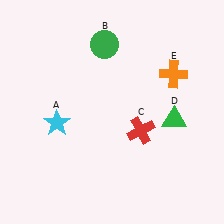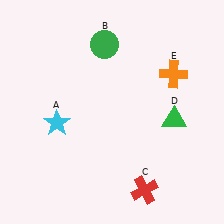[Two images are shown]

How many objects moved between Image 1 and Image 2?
1 object moved between the two images.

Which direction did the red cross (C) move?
The red cross (C) moved down.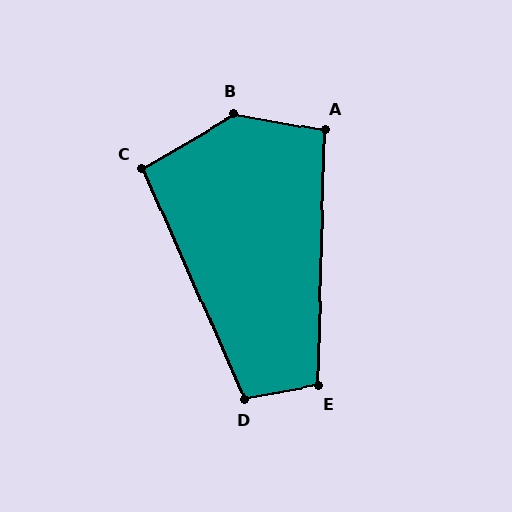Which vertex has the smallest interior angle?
C, at approximately 97 degrees.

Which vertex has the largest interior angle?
B, at approximately 139 degrees.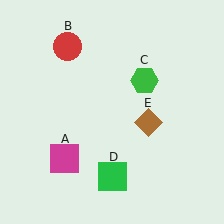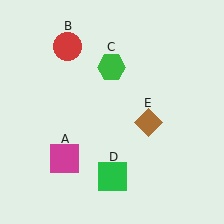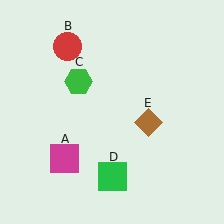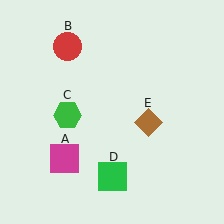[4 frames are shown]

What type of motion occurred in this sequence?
The green hexagon (object C) rotated counterclockwise around the center of the scene.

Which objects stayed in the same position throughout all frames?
Magenta square (object A) and red circle (object B) and green square (object D) and brown diamond (object E) remained stationary.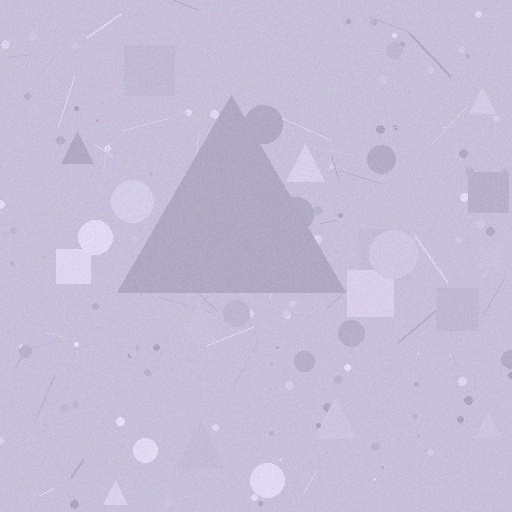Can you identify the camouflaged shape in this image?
The camouflaged shape is a triangle.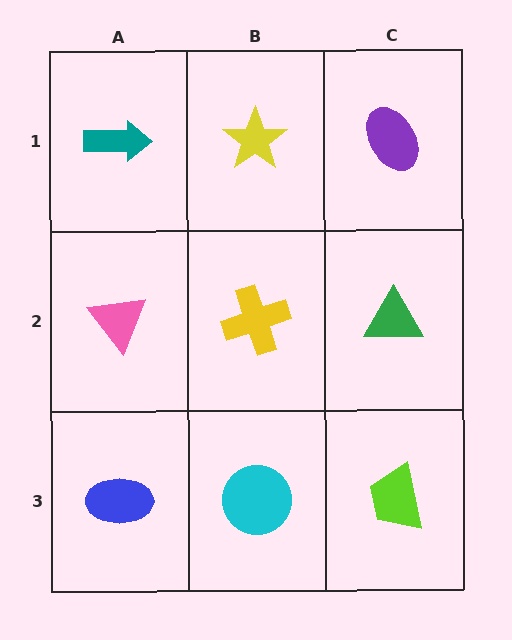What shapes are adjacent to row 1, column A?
A pink triangle (row 2, column A), a yellow star (row 1, column B).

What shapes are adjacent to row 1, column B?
A yellow cross (row 2, column B), a teal arrow (row 1, column A), a purple ellipse (row 1, column C).